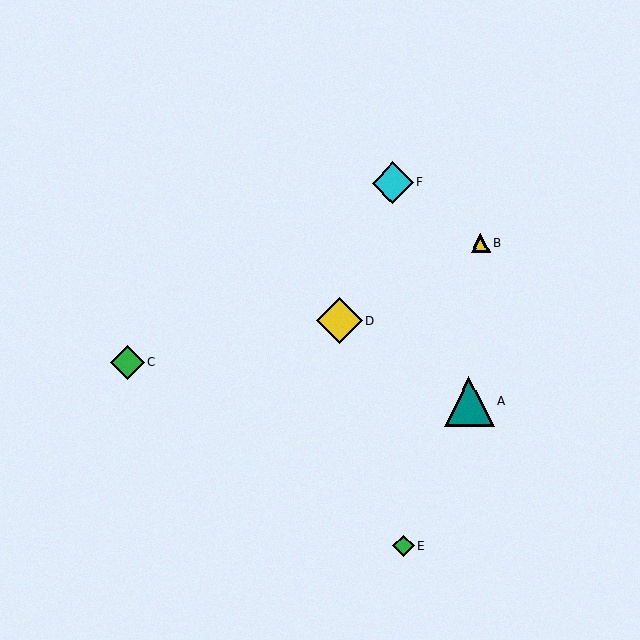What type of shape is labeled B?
Shape B is a yellow triangle.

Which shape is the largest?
The teal triangle (labeled A) is the largest.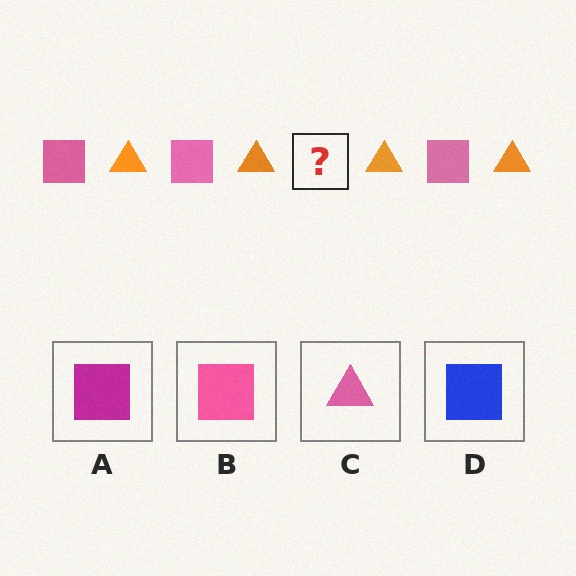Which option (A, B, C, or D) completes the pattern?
B.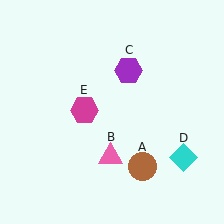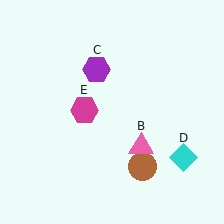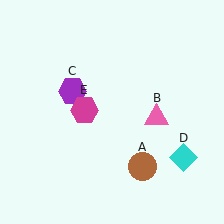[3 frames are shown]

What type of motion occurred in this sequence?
The pink triangle (object B), purple hexagon (object C) rotated counterclockwise around the center of the scene.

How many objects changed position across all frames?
2 objects changed position: pink triangle (object B), purple hexagon (object C).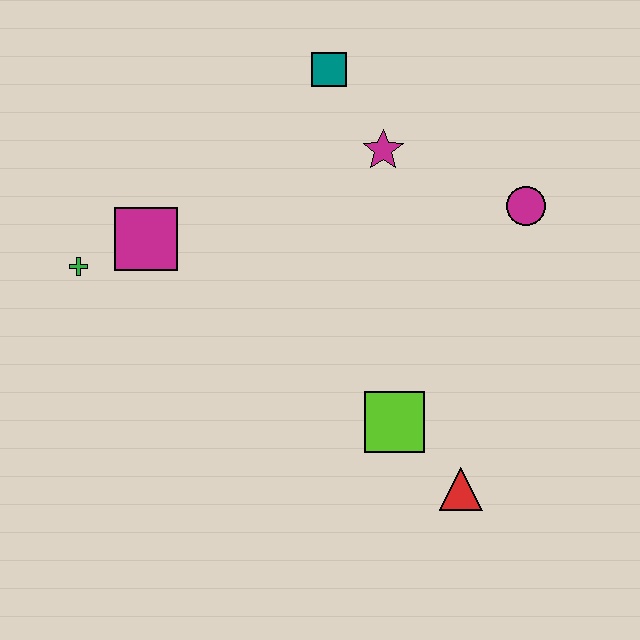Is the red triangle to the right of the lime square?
Yes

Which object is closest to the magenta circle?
The magenta star is closest to the magenta circle.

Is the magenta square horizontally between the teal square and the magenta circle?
No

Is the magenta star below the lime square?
No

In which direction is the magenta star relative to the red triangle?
The magenta star is above the red triangle.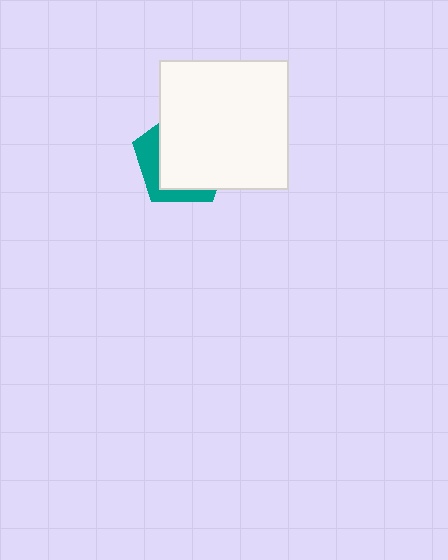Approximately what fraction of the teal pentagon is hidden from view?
Roughly 70% of the teal pentagon is hidden behind the white square.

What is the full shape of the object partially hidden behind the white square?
The partially hidden object is a teal pentagon.